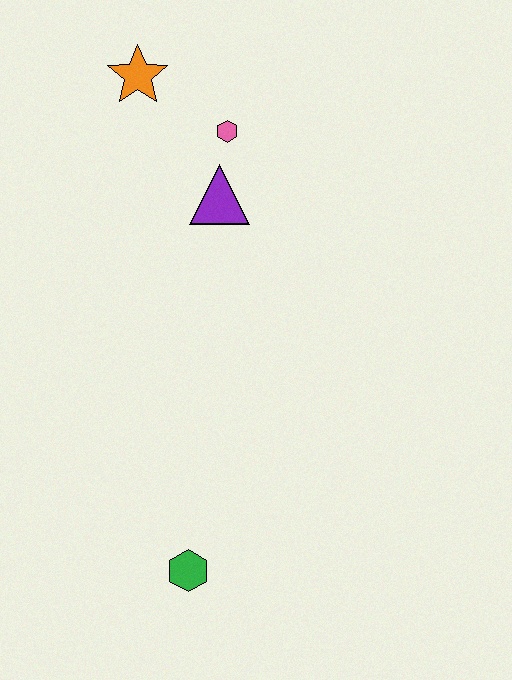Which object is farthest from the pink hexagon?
The green hexagon is farthest from the pink hexagon.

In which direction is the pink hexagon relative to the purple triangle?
The pink hexagon is above the purple triangle.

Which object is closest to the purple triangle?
The pink hexagon is closest to the purple triangle.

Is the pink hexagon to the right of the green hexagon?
Yes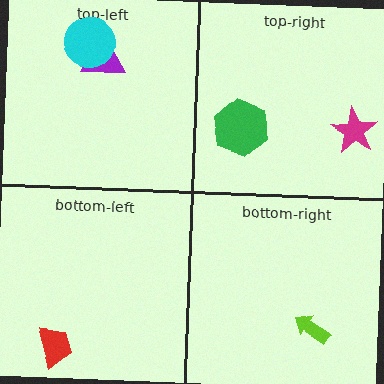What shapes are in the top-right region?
The green hexagon, the magenta star.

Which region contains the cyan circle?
The top-left region.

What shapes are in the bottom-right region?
The lime arrow.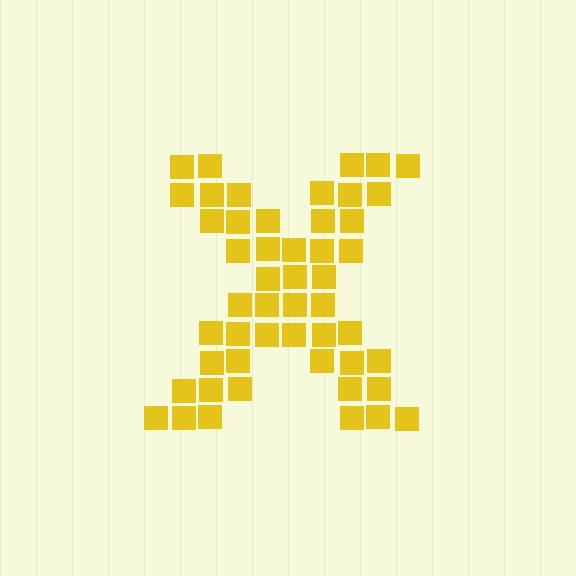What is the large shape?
The large shape is the letter X.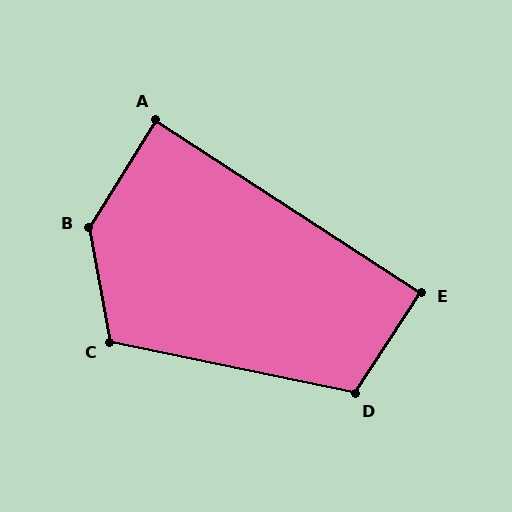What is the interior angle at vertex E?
Approximately 90 degrees (approximately right).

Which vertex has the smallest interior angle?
A, at approximately 89 degrees.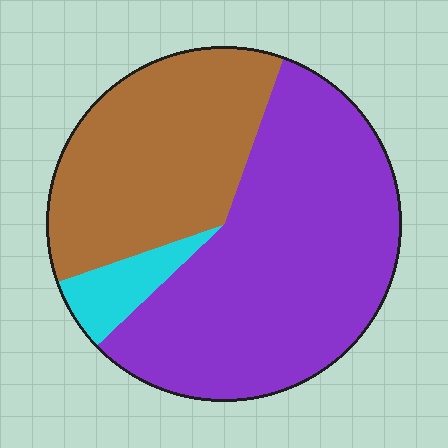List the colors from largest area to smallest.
From largest to smallest: purple, brown, cyan.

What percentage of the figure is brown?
Brown covers roughly 35% of the figure.